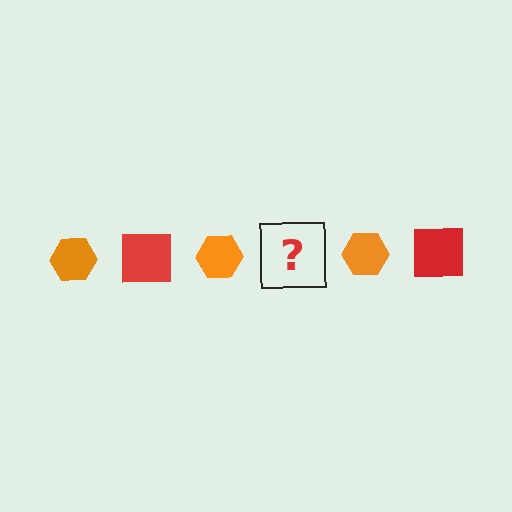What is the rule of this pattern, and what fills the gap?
The rule is that the pattern alternates between orange hexagon and red square. The gap should be filled with a red square.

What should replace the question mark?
The question mark should be replaced with a red square.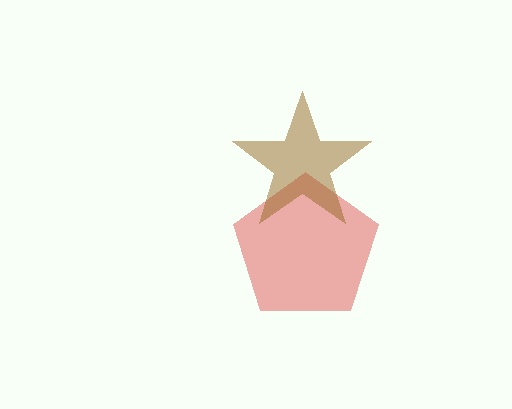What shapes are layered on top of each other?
The layered shapes are: a red pentagon, a brown star.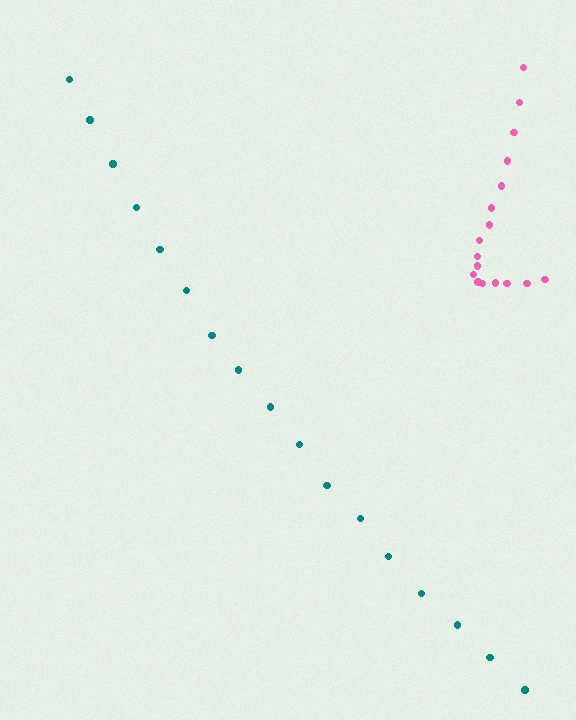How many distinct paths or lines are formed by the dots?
There are 2 distinct paths.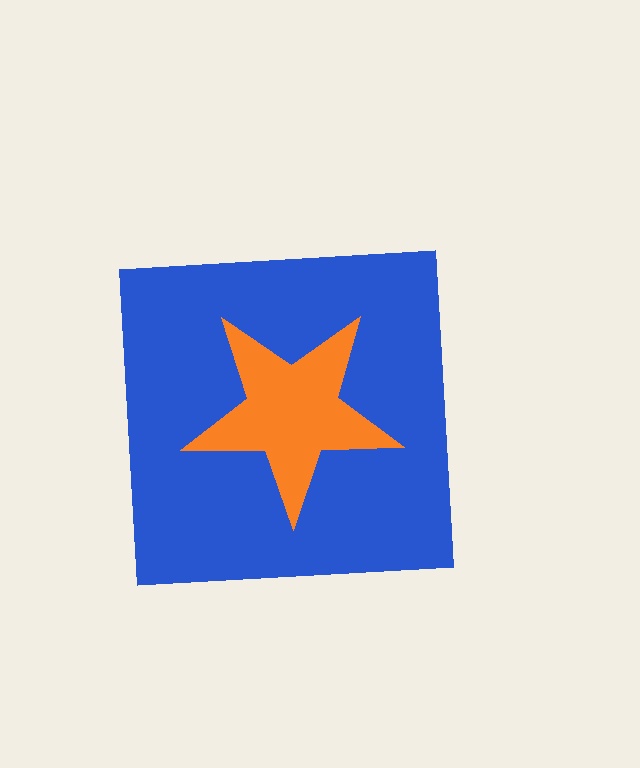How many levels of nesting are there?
2.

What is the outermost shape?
The blue square.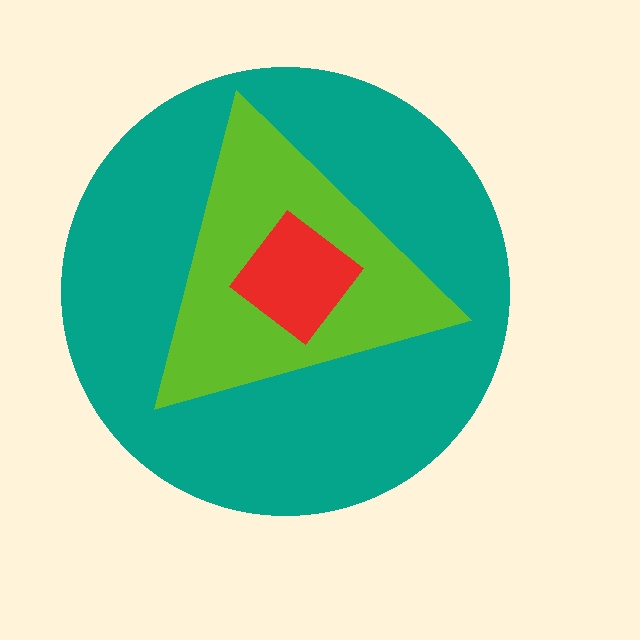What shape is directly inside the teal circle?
The lime triangle.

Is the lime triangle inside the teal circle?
Yes.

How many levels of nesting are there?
3.